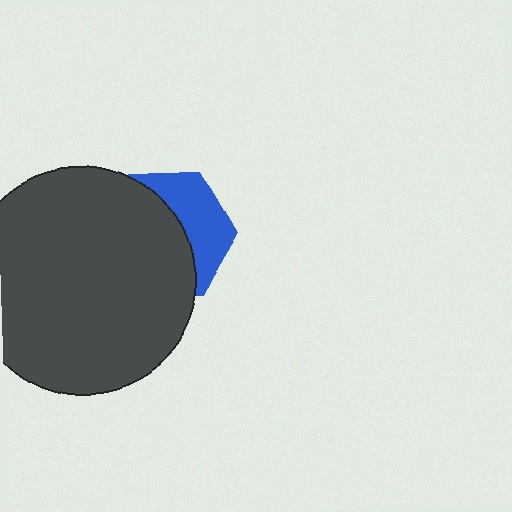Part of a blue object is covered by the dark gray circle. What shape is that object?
It is a hexagon.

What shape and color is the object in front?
The object in front is a dark gray circle.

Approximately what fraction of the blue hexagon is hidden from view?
Roughly 62% of the blue hexagon is hidden behind the dark gray circle.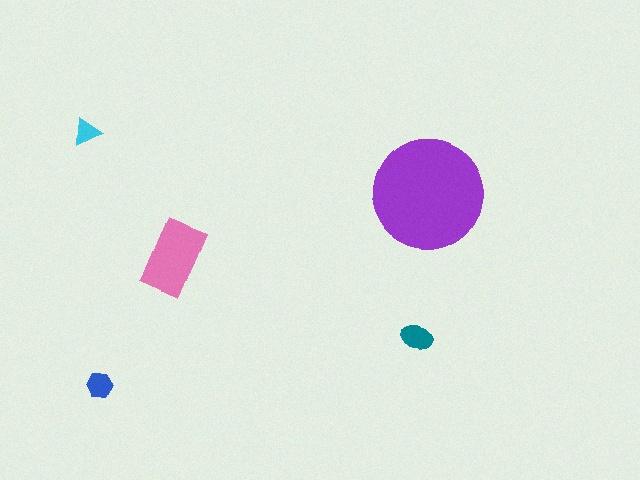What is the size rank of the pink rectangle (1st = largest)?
2nd.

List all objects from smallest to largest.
The cyan triangle, the blue hexagon, the teal ellipse, the pink rectangle, the purple circle.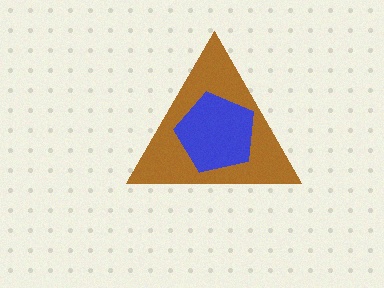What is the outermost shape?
The brown triangle.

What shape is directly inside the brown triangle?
The blue pentagon.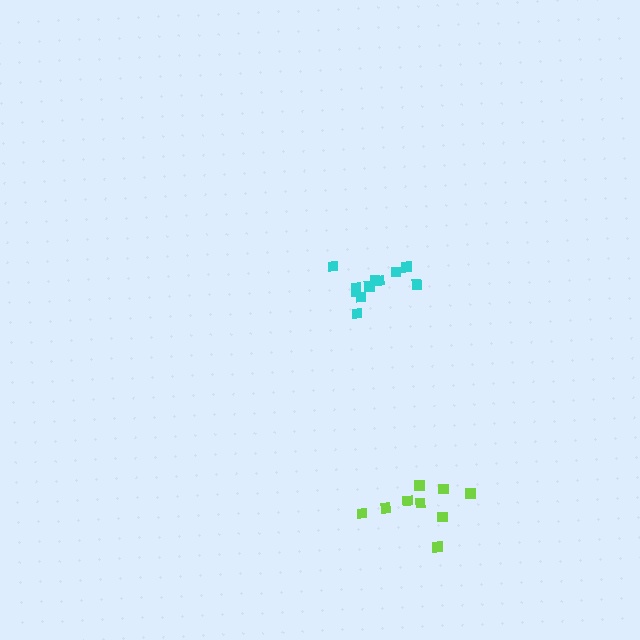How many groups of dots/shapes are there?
There are 2 groups.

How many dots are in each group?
Group 1: 9 dots, Group 2: 11 dots (20 total).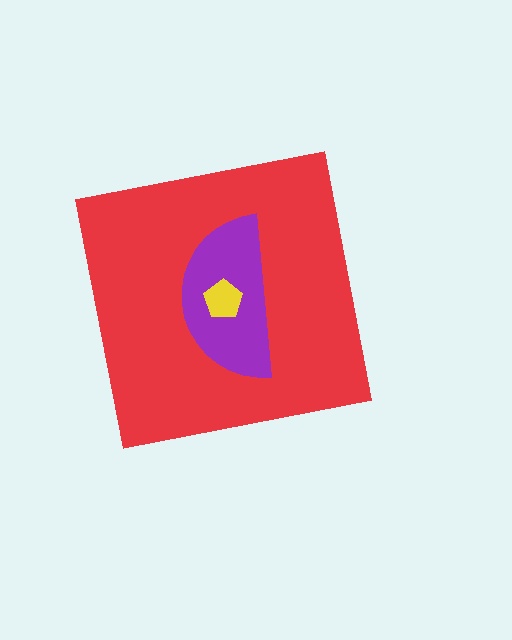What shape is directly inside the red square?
The purple semicircle.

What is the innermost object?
The yellow pentagon.